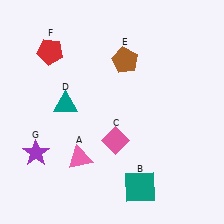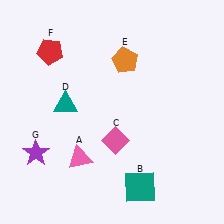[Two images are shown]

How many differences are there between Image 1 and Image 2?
There is 1 difference between the two images.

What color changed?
The pentagon (E) changed from brown in Image 1 to orange in Image 2.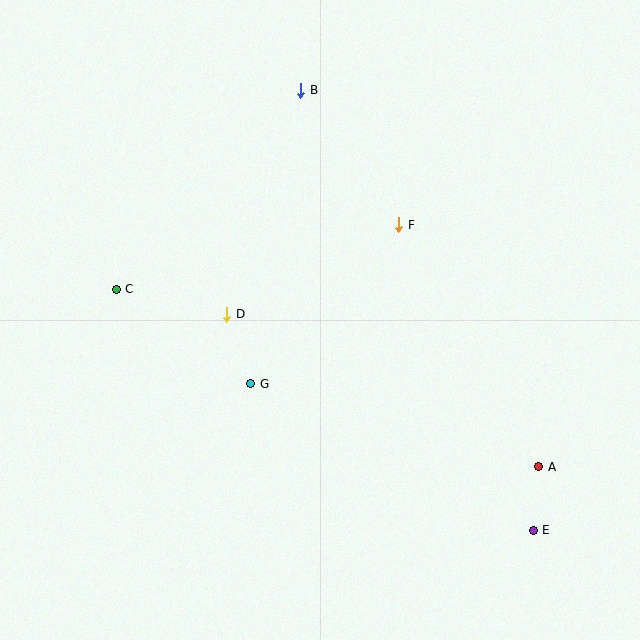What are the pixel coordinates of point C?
Point C is at (116, 289).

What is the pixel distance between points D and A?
The distance between D and A is 347 pixels.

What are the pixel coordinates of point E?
Point E is at (533, 530).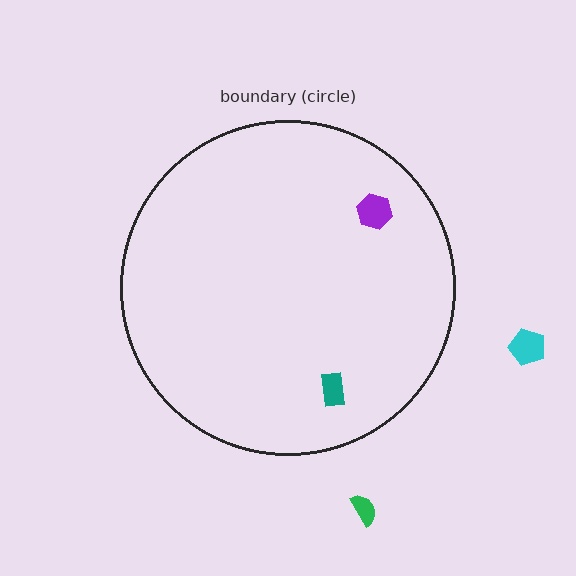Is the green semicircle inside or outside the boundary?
Outside.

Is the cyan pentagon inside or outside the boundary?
Outside.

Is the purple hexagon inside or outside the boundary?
Inside.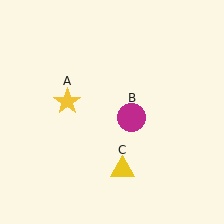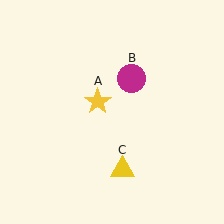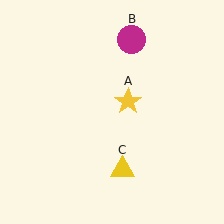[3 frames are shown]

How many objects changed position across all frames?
2 objects changed position: yellow star (object A), magenta circle (object B).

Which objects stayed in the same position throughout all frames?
Yellow triangle (object C) remained stationary.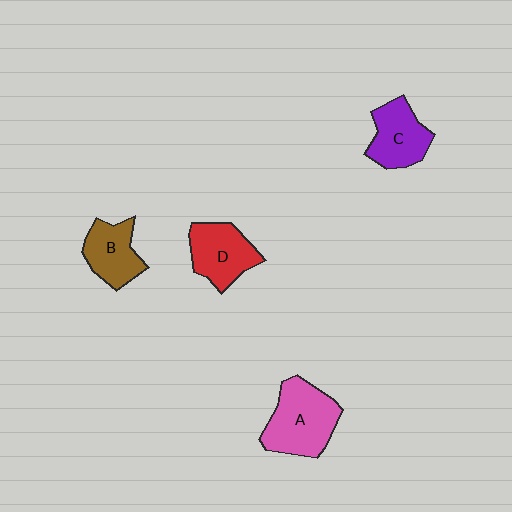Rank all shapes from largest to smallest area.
From largest to smallest: A (pink), D (red), C (purple), B (brown).